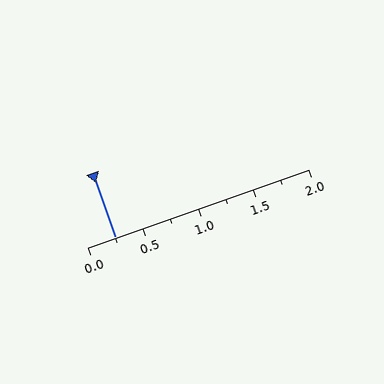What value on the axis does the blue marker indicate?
The marker indicates approximately 0.25.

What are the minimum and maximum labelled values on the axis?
The axis runs from 0.0 to 2.0.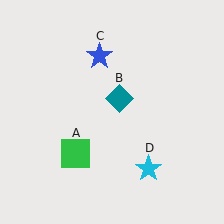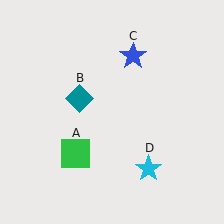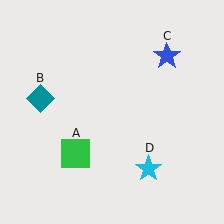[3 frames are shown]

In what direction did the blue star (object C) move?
The blue star (object C) moved right.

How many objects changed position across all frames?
2 objects changed position: teal diamond (object B), blue star (object C).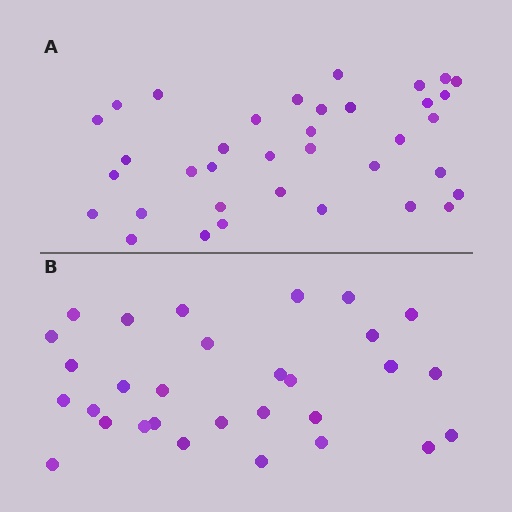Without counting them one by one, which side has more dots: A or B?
Region A (the top region) has more dots.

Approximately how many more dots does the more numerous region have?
Region A has about 6 more dots than region B.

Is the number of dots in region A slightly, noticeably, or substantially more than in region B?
Region A has only slightly more — the two regions are fairly close. The ratio is roughly 1.2 to 1.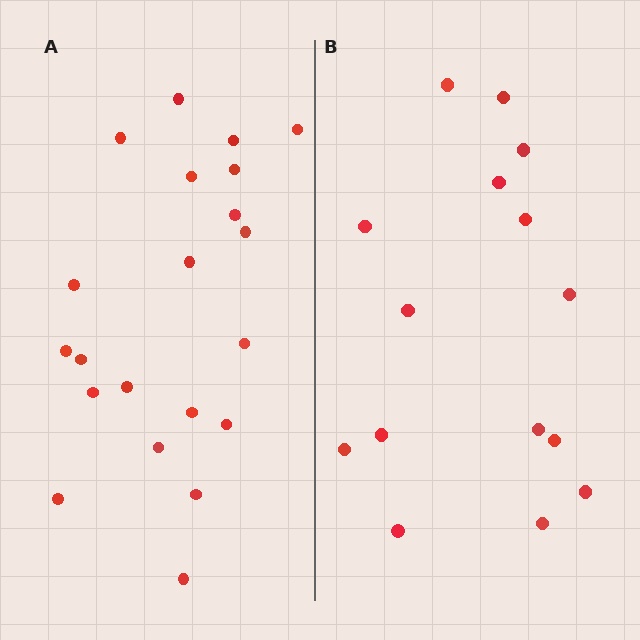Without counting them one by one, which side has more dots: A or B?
Region A (the left region) has more dots.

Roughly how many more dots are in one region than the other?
Region A has about 6 more dots than region B.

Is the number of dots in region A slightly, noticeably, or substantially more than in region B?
Region A has noticeably more, but not dramatically so. The ratio is roughly 1.4 to 1.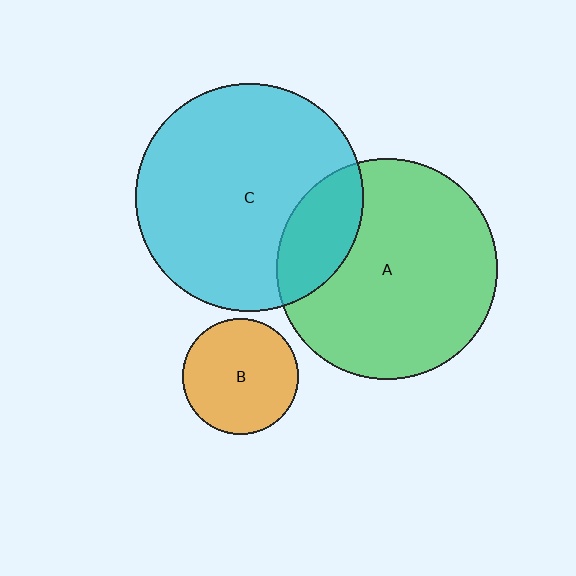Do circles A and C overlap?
Yes.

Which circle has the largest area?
Circle C (cyan).